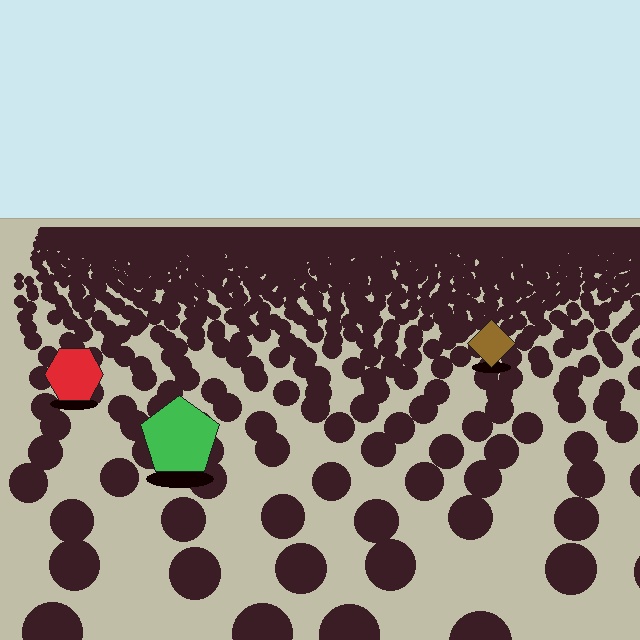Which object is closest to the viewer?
The green pentagon is closest. The texture marks near it are larger and more spread out.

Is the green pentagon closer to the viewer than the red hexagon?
Yes. The green pentagon is closer — you can tell from the texture gradient: the ground texture is coarser near it.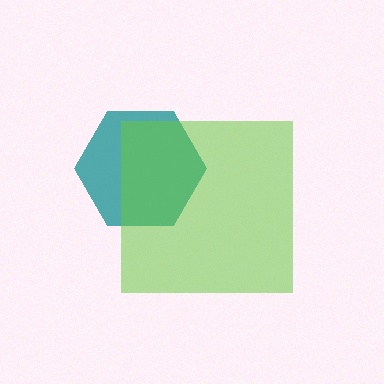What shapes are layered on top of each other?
The layered shapes are: a teal hexagon, a lime square.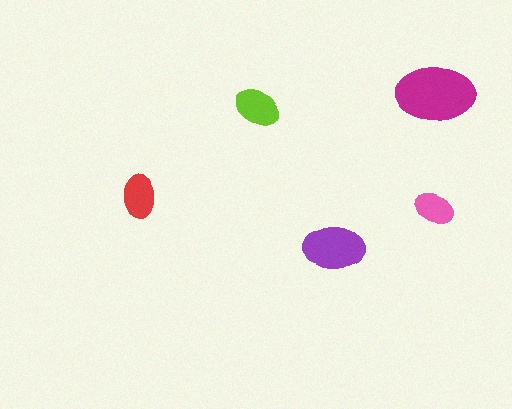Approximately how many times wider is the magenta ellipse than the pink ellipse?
About 2 times wider.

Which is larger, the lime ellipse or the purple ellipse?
The purple one.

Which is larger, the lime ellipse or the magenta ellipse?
The magenta one.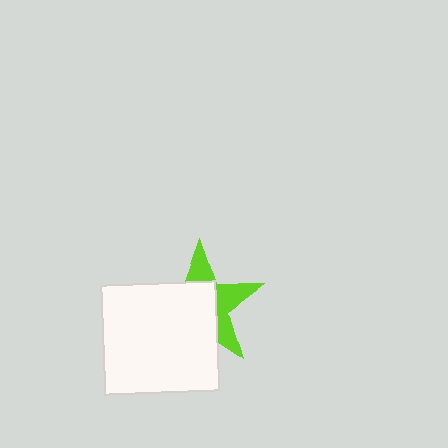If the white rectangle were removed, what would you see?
You would see the complete lime star.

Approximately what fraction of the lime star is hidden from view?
Roughly 60% of the lime star is hidden behind the white rectangle.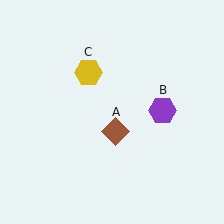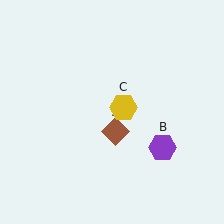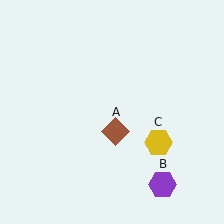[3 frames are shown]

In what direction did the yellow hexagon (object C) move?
The yellow hexagon (object C) moved down and to the right.